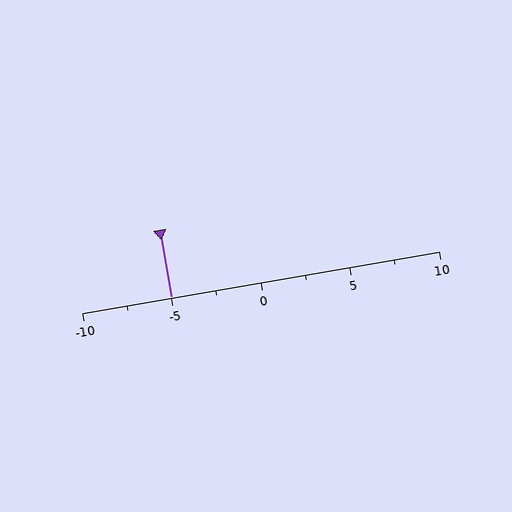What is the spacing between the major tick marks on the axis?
The major ticks are spaced 5 apart.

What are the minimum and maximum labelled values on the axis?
The axis runs from -10 to 10.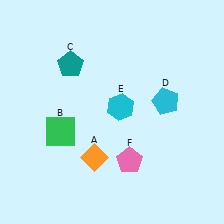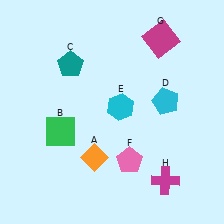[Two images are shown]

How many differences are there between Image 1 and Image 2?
There are 2 differences between the two images.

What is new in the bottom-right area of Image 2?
A magenta cross (H) was added in the bottom-right area of Image 2.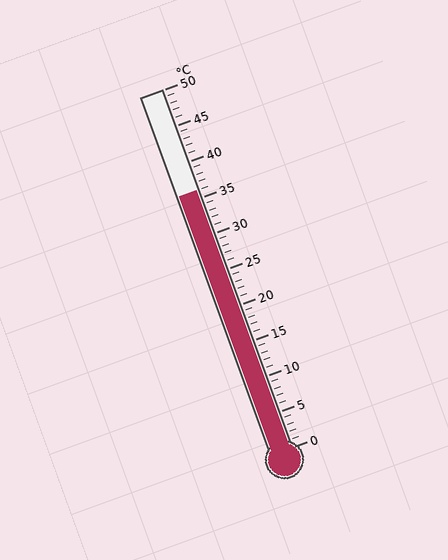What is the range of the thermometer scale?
The thermometer scale ranges from 0°C to 50°C.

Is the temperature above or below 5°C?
The temperature is above 5°C.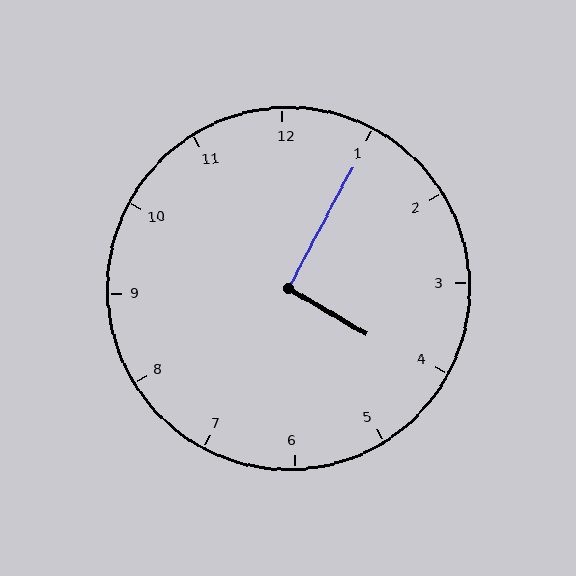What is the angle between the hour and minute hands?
Approximately 92 degrees.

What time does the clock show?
4:05.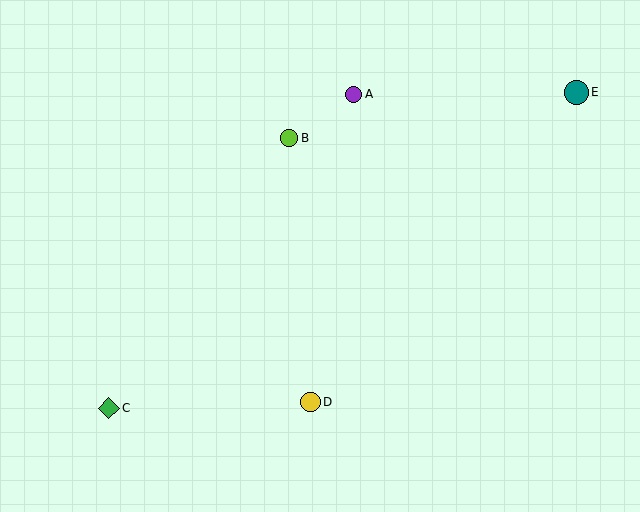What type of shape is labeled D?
Shape D is a yellow circle.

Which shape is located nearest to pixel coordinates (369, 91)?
The purple circle (labeled A) at (354, 94) is nearest to that location.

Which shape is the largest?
The teal circle (labeled E) is the largest.